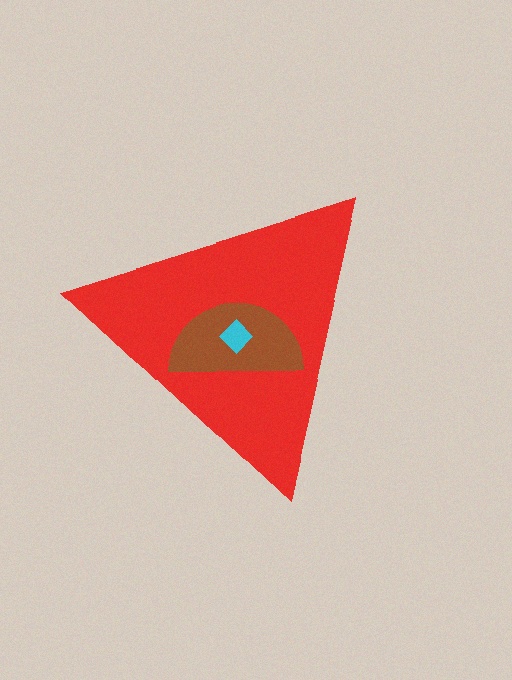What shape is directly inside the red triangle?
The brown semicircle.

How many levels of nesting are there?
3.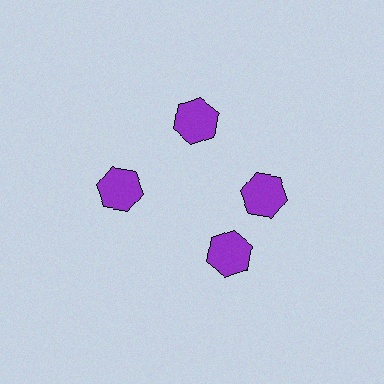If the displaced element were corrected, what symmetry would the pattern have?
It would have 4-fold rotational symmetry — the pattern would map onto itself every 90 degrees.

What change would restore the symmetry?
The symmetry would be restored by rotating it back into even spacing with its neighbors so that all 4 hexagons sit at equal angles and equal distance from the center.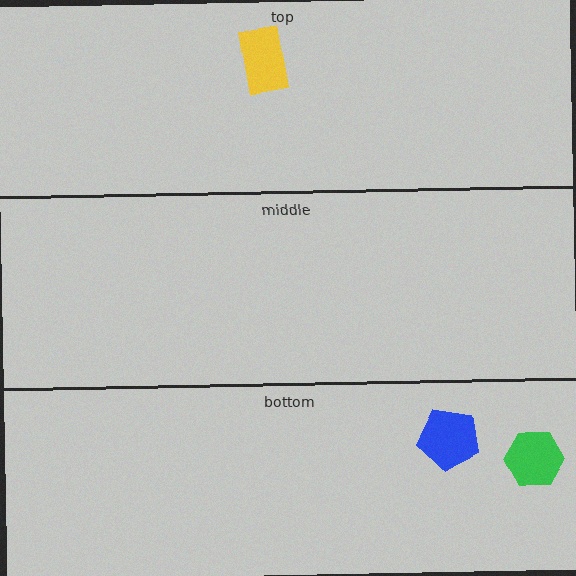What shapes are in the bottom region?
The blue pentagon, the green hexagon.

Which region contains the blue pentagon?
The bottom region.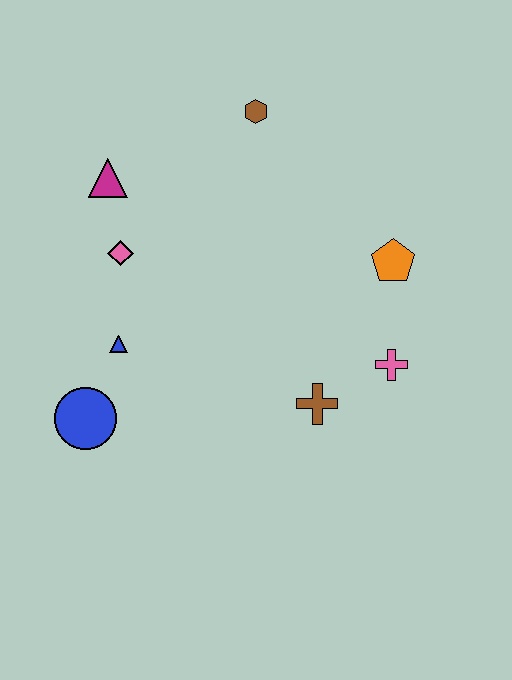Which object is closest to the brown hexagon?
The magenta triangle is closest to the brown hexagon.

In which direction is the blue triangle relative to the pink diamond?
The blue triangle is below the pink diamond.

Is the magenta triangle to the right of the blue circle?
Yes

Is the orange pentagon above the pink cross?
Yes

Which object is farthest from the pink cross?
The magenta triangle is farthest from the pink cross.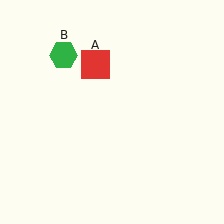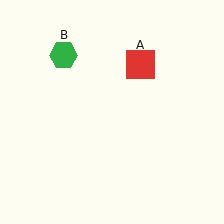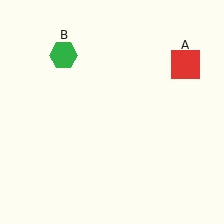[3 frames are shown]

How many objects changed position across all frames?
1 object changed position: red square (object A).